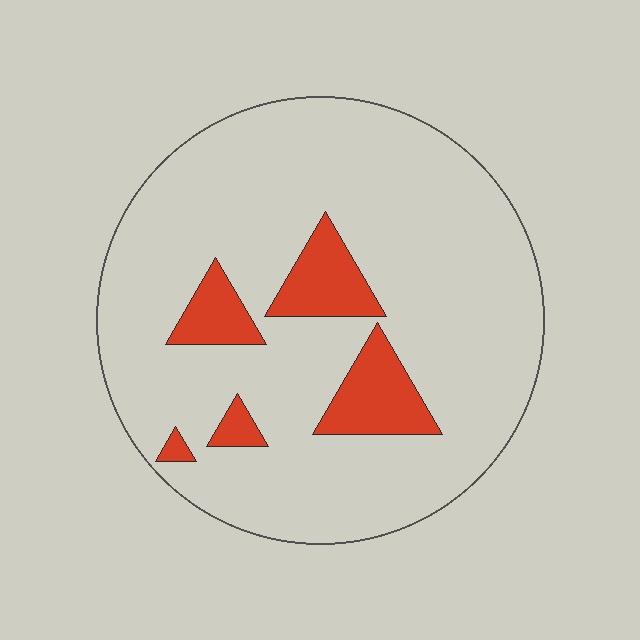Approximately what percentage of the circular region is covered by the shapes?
Approximately 15%.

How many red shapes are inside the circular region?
5.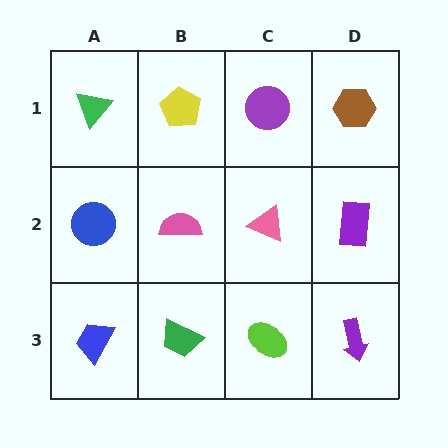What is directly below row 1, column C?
A pink triangle.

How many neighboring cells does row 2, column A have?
3.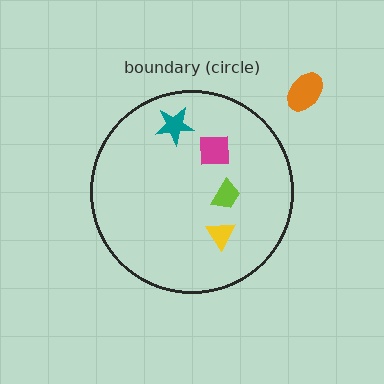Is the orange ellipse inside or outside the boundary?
Outside.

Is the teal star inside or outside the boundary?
Inside.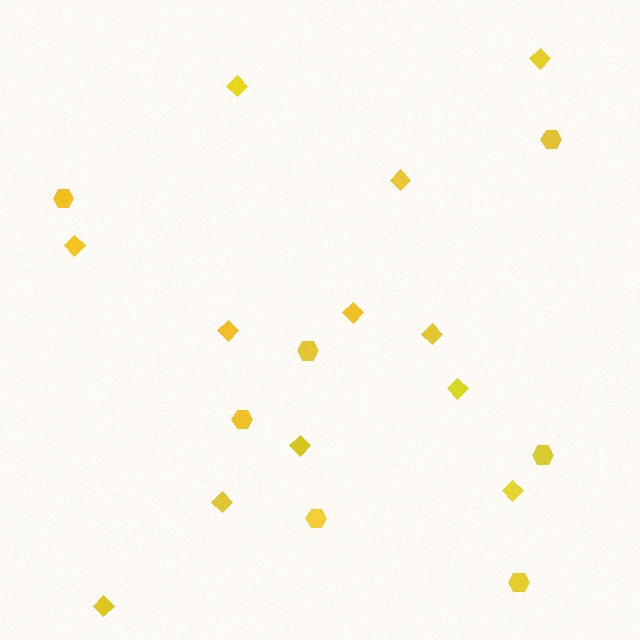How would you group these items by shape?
There are 2 groups: one group of diamonds (12) and one group of hexagons (7).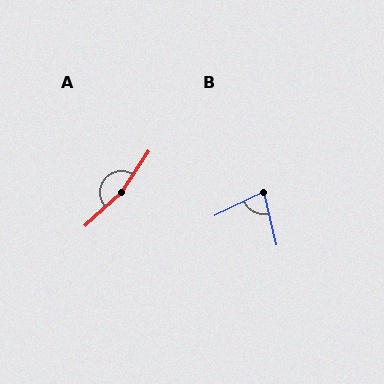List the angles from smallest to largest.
B (77°), A (167°).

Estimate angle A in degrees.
Approximately 167 degrees.